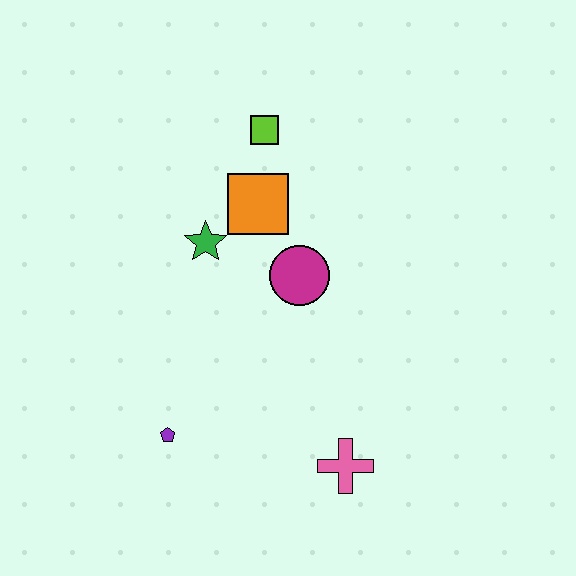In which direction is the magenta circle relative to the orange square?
The magenta circle is below the orange square.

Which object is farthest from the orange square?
The pink cross is farthest from the orange square.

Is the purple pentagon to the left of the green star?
Yes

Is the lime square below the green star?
No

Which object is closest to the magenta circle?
The orange square is closest to the magenta circle.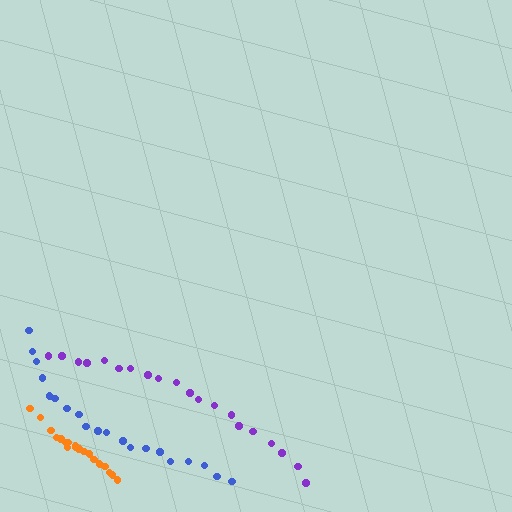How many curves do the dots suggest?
There are 3 distinct paths.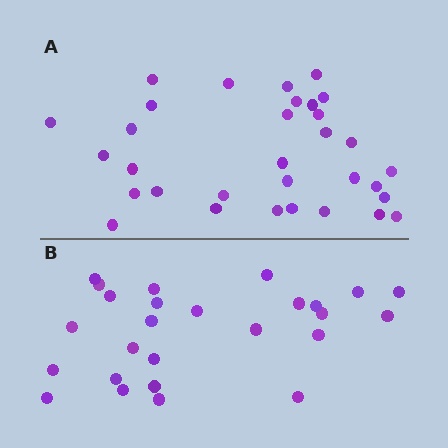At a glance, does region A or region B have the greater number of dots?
Region A (the top region) has more dots.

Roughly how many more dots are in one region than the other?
Region A has about 6 more dots than region B.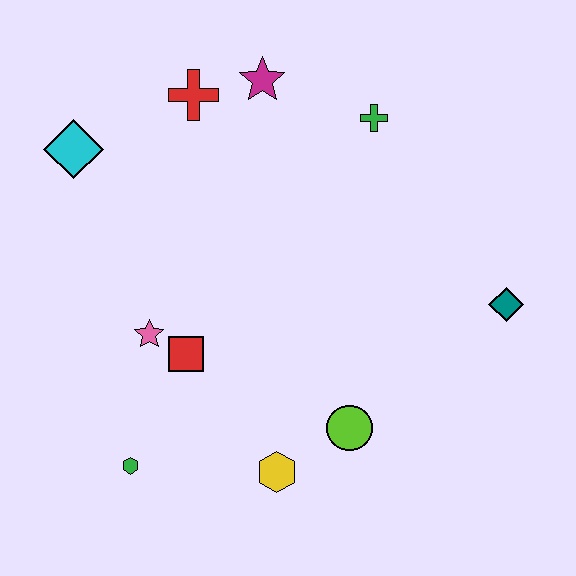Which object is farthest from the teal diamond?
The cyan diamond is farthest from the teal diamond.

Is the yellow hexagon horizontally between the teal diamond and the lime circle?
No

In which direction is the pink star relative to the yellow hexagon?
The pink star is above the yellow hexagon.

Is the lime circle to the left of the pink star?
No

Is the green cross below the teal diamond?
No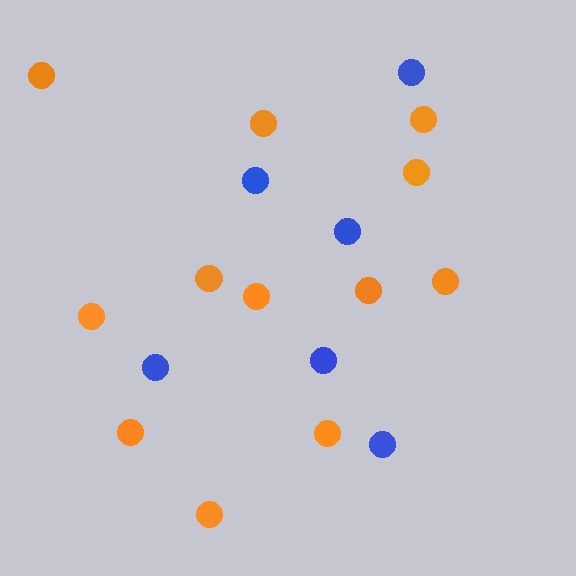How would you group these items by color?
There are 2 groups: one group of blue circles (6) and one group of orange circles (12).